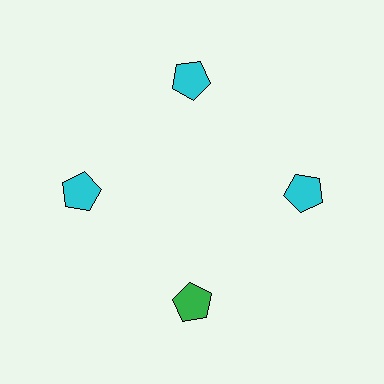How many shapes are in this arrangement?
There are 4 shapes arranged in a ring pattern.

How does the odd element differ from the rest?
It has a different color: green instead of cyan.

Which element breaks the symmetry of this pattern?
The green pentagon at roughly the 6 o'clock position breaks the symmetry. All other shapes are cyan pentagons.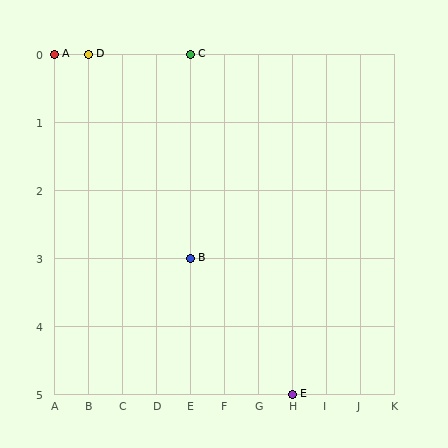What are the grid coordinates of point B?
Point B is at grid coordinates (E, 3).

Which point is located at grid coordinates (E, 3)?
Point B is at (E, 3).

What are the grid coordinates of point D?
Point D is at grid coordinates (B, 0).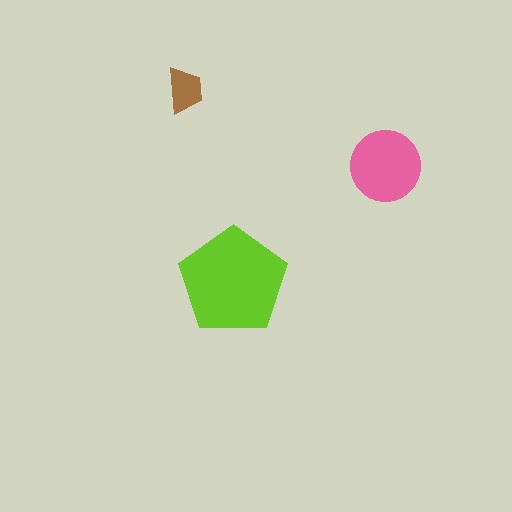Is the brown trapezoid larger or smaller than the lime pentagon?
Smaller.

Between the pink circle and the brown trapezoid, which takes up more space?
The pink circle.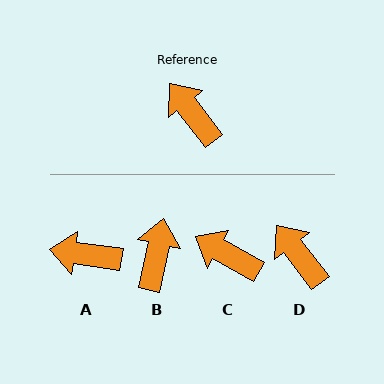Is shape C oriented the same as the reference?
No, it is off by about 23 degrees.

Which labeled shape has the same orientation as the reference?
D.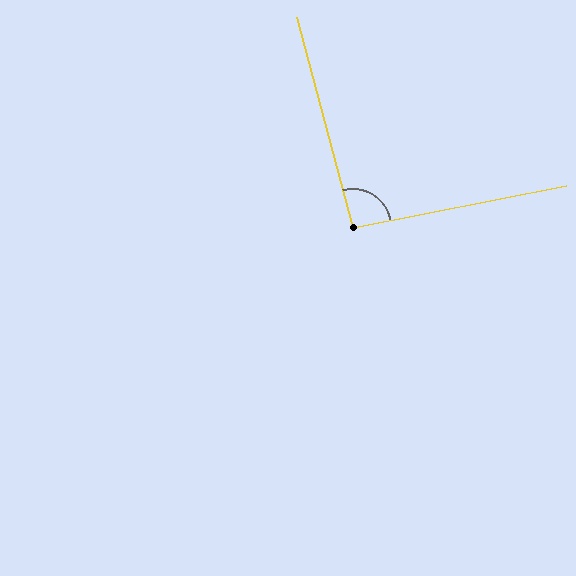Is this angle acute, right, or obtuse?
It is approximately a right angle.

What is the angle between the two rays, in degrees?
Approximately 94 degrees.